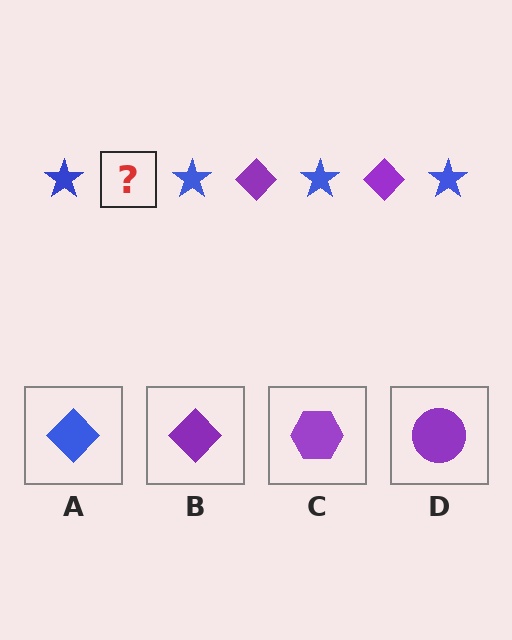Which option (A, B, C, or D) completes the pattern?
B.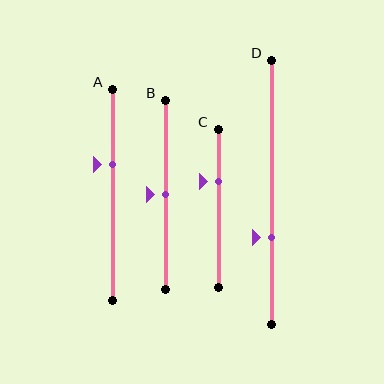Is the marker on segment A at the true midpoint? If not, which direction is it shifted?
No, the marker on segment A is shifted upward by about 14% of the segment length.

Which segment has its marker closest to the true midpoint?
Segment B has its marker closest to the true midpoint.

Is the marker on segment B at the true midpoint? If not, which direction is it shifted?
Yes, the marker on segment B is at the true midpoint.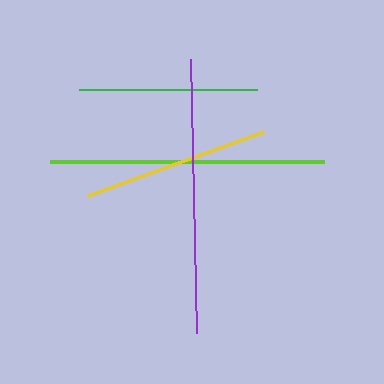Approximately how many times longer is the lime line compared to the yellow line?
The lime line is approximately 1.5 times the length of the yellow line.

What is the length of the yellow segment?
The yellow segment is approximately 188 pixels long.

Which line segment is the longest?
The purple line is the longest at approximately 274 pixels.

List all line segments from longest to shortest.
From longest to shortest: purple, lime, yellow, green.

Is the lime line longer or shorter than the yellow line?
The lime line is longer than the yellow line.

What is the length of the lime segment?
The lime segment is approximately 274 pixels long.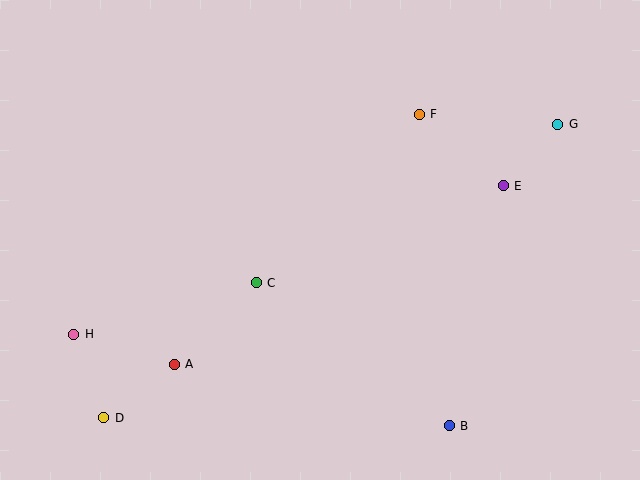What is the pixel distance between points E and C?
The distance between E and C is 266 pixels.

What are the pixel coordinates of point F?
Point F is at (419, 114).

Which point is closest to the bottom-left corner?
Point D is closest to the bottom-left corner.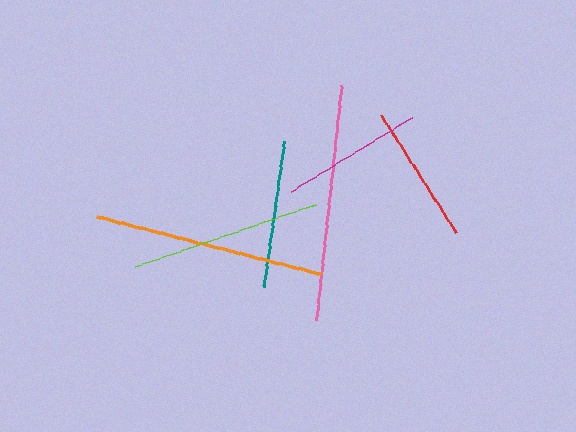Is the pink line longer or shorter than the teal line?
The pink line is longer than the teal line.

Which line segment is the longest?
The pink line is the longest at approximately 236 pixels.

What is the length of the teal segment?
The teal segment is approximately 148 pixels long.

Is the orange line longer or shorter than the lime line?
The orange line is longer than the lime line.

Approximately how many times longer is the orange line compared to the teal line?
The orange line is approximately 1.6 times the length of the teal line.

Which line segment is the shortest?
The red line is the shortest at approximately 139 pixels.